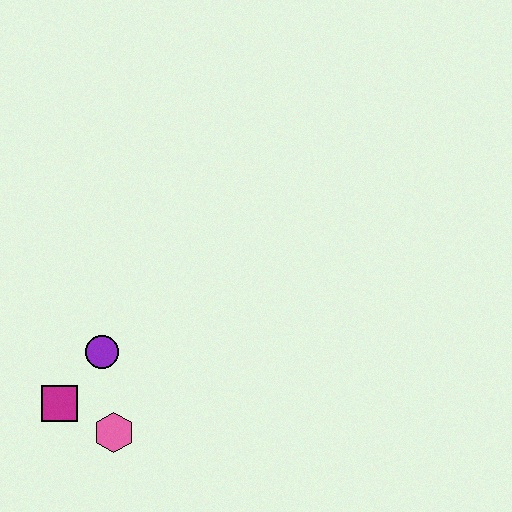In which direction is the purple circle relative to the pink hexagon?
The purple circle is above the pink hexagon.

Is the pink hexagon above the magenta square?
No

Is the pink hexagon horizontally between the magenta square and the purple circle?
No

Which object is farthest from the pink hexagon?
The purple circle is farthest from the pink hexagon.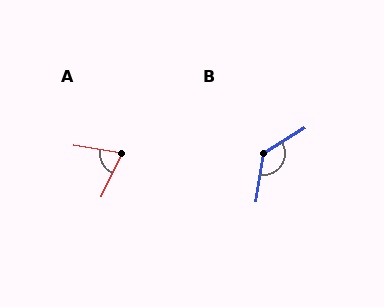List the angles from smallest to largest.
A (74°), B (131°).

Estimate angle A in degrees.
Approximately 74 degrees.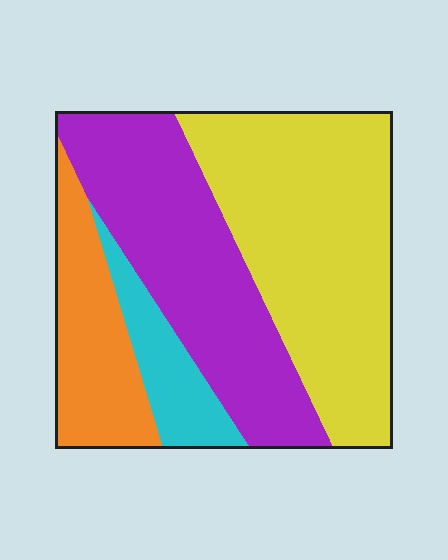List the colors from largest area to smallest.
From largest to smallest: yellow, purple, orange, cyan.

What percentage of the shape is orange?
Orange covers around 15% of the shape.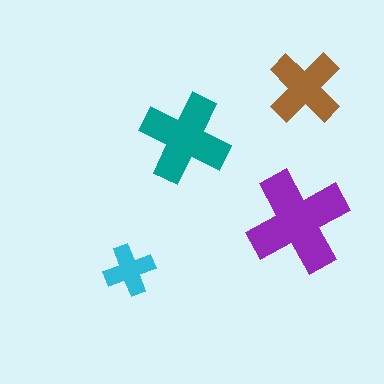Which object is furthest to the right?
The brown cross is rightmost.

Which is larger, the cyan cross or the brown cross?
The brown one.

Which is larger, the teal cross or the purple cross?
The purple one.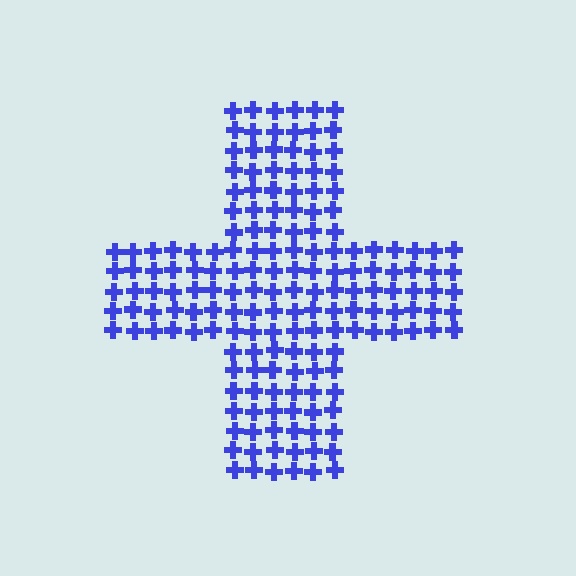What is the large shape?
The large shape is a cross.